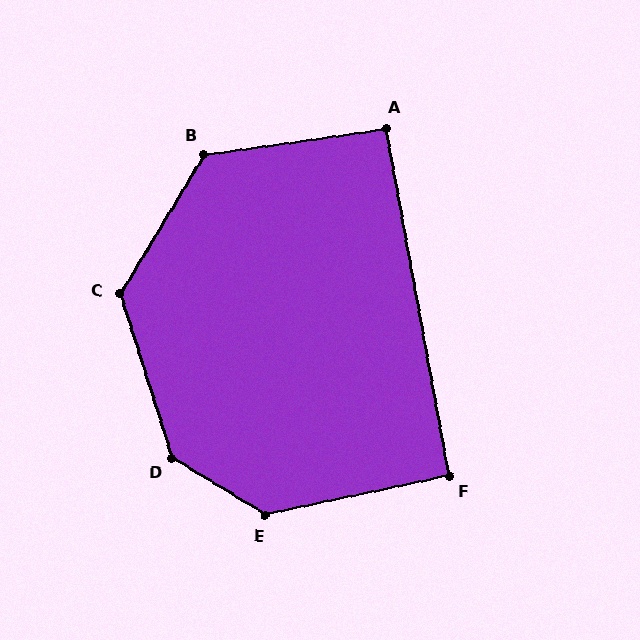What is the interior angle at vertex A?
Approximately 92 degrees (approximately right).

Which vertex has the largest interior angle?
D, at approximately 139 degrees.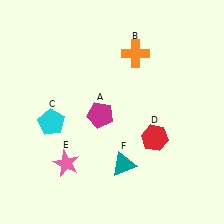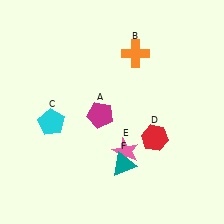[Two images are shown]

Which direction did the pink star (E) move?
The pink star (E) moved right.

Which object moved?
The pink star (E) moved right.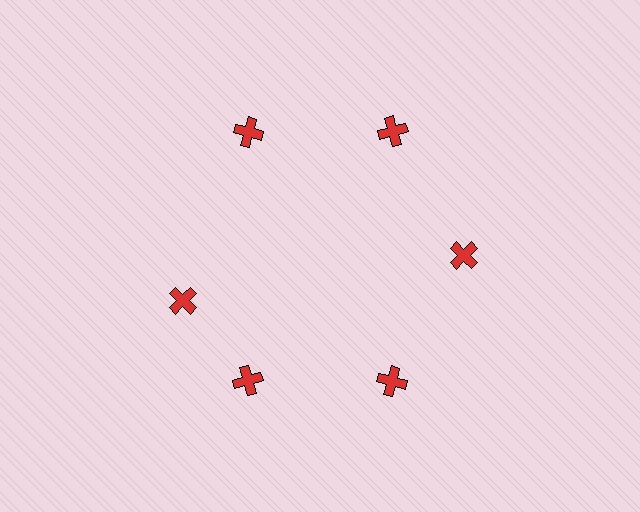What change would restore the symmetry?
The symmetry would be restored by rotating it back into even spacing with its neighbors so that all 6 crosses sit at equal angles and equal distance from the center.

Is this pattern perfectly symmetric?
No. The 6 red crosses are arranged in a ring, but one element near the 9 o'clock position is rotated out of alignment along the ring, breaking the 6-fold rotational symmetry.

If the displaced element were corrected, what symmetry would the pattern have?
It would have 6-fold rotational symmetry — the pattern would map onto itself every 60 degrees.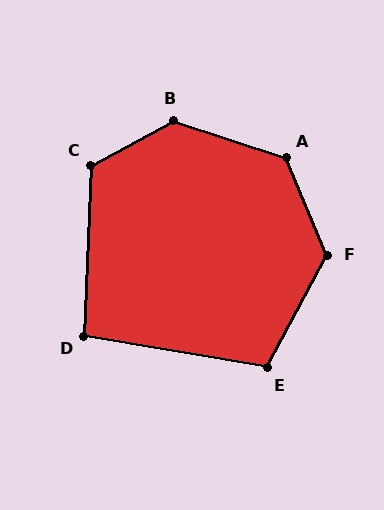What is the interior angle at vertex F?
Approximately 129 degrees (obtuse).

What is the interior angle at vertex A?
Approximately 131 degrees (obtuse).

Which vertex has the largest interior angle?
B, at approximately 134 degrees.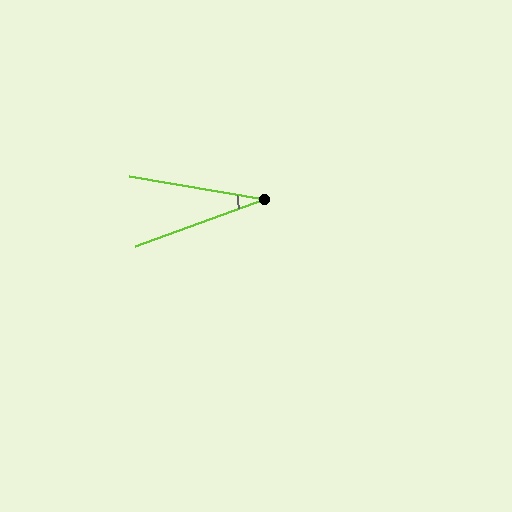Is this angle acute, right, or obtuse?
It is acute.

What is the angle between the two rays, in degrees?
Approximately 30 degrees.